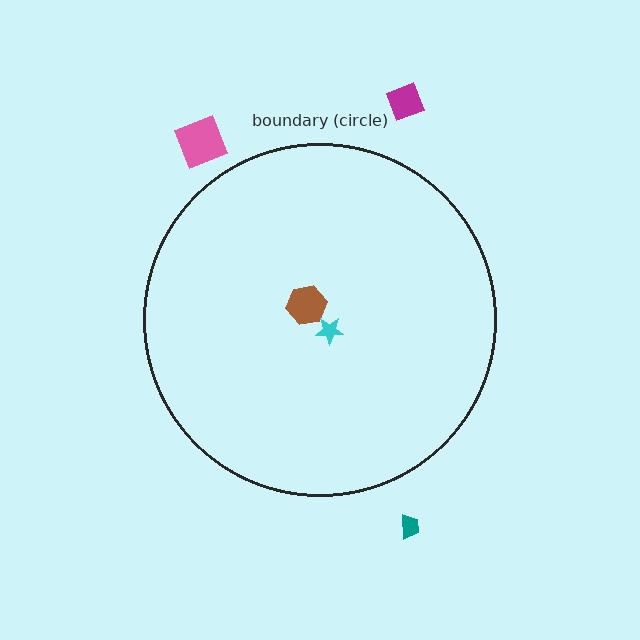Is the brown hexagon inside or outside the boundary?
Inside.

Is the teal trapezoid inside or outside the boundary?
Outside.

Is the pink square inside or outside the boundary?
Outside.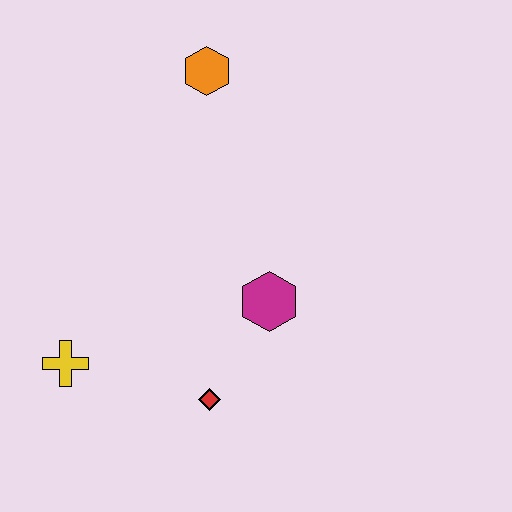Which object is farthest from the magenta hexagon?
The orange hexagon is farthest from the magenta hexagon.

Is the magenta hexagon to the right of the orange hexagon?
Yes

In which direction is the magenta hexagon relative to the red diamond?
The magenta hexagon is above the red diamond.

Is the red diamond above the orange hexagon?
No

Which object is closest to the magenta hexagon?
The red diamond is closest to the magenta hexagon.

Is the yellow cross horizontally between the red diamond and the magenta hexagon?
No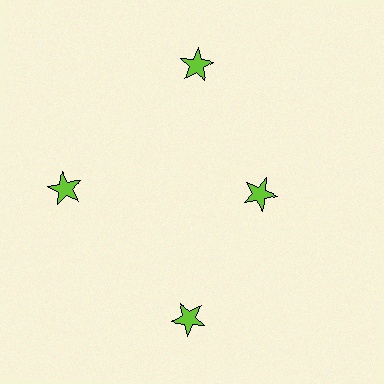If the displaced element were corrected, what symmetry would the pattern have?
It would have 4-fold rotational symmetry — the pattern would map onto itself every 90 degrees.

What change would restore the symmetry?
The symmetry would be restored by moving it outward, back onto the ring so that all 4 stars sit at equal angles and equal distance from the center.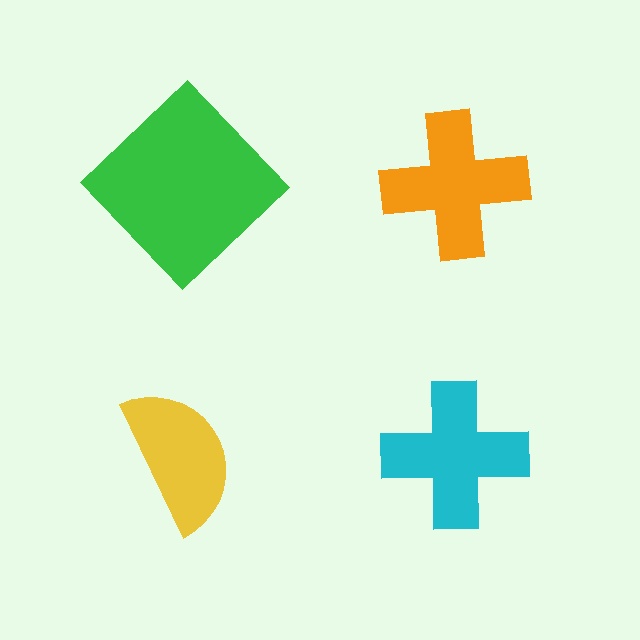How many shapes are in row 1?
2 shapes.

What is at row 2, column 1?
A yellow semicircle.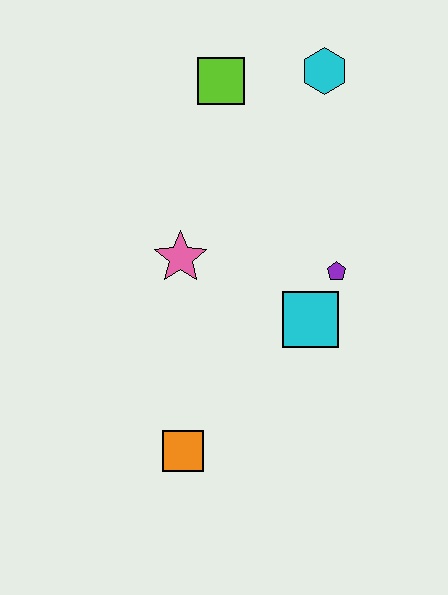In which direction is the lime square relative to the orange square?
The lime square is above the orange square.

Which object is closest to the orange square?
The cyan square is closest to the orange square.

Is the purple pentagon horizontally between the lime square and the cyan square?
No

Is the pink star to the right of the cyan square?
No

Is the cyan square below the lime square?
Yes